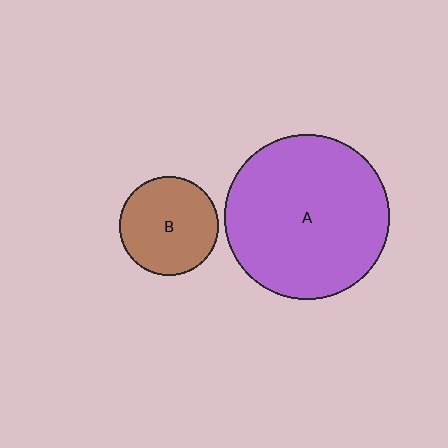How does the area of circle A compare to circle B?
Approximately 2.8 times.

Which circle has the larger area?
Circle A (purple).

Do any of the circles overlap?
No, none of the circles overlap.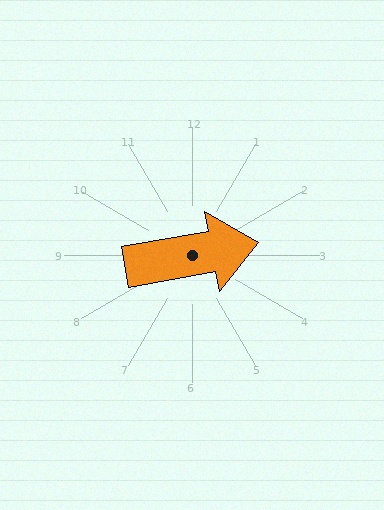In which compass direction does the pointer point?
East.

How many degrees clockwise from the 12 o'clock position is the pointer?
Approximately 80 degrees.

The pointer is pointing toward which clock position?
Roughly 3 o'clock.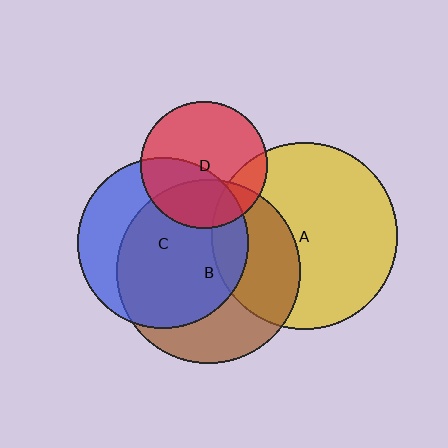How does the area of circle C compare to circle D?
Approximately 1.8 times.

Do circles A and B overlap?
Yes.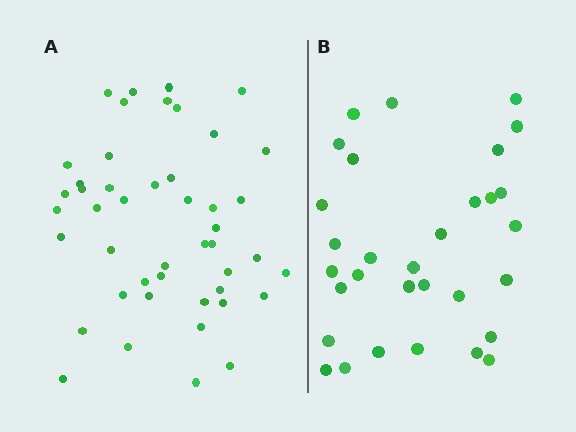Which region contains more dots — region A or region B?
Region A (the left region) has more dots.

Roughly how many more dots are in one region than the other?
Region A has approximately 15 more dots than region B.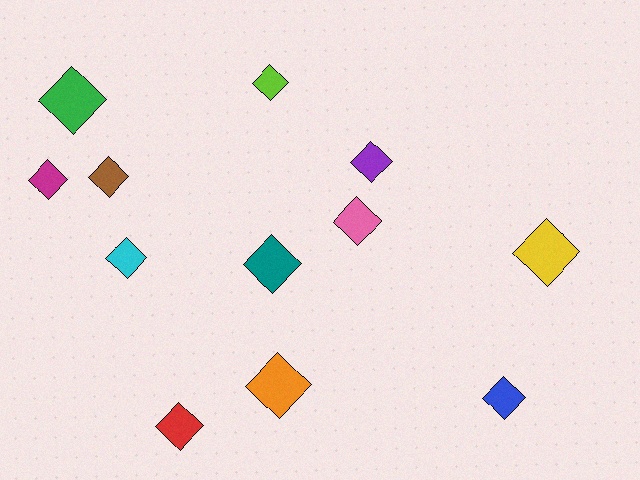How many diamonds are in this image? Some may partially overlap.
There are 12 diamonds.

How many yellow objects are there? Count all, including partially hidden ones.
There is 1 yellow object.